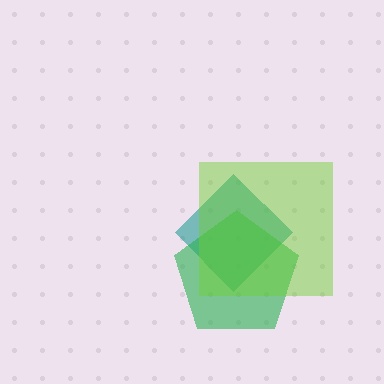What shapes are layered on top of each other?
The layered shapes are: a teal diamond, a green pentagon, a lime square.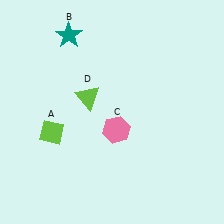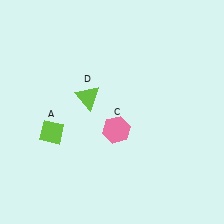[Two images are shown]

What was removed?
The teal star (B) was removed in Image 2.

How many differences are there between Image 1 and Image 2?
There is 1 difference between the two images.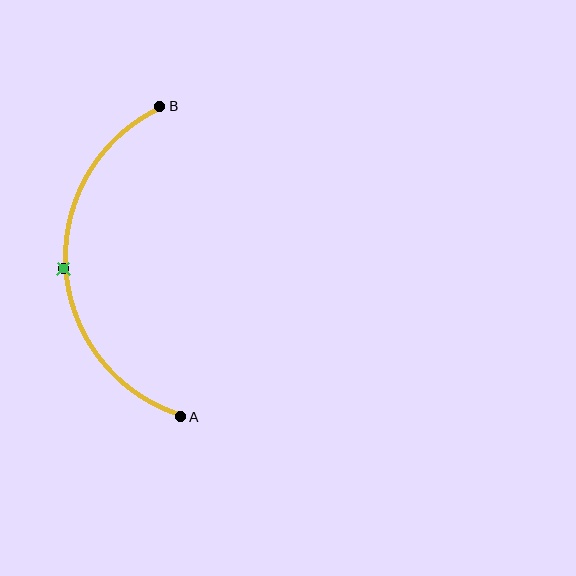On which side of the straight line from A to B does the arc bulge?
The arc bulges to the left of the straight line connecting A and B.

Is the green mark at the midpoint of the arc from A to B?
Yes. The green mark lies on the arc at equal arc-length from both A and B — it is the arc midpoint.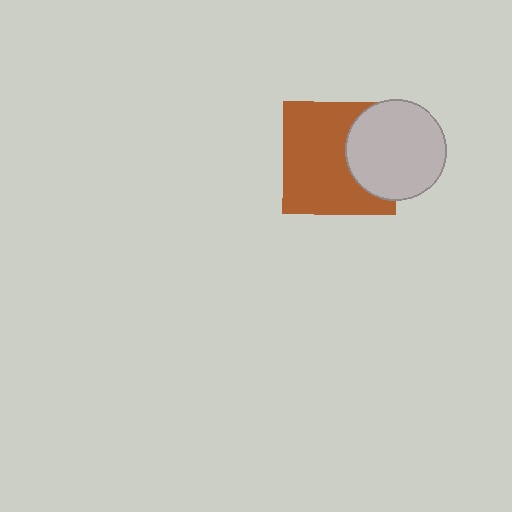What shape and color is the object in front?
The object in front is a light gray circle.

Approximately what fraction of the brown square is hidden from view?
Roughly 32% of the brown square is hidden behind the light gray circle.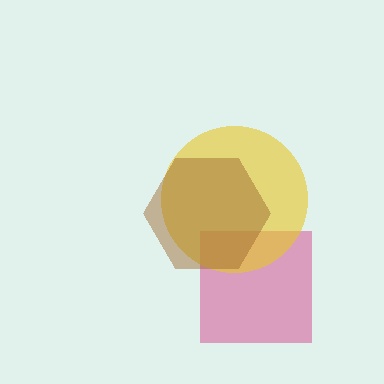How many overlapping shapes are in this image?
There are 3 overlapping shapes in the image.